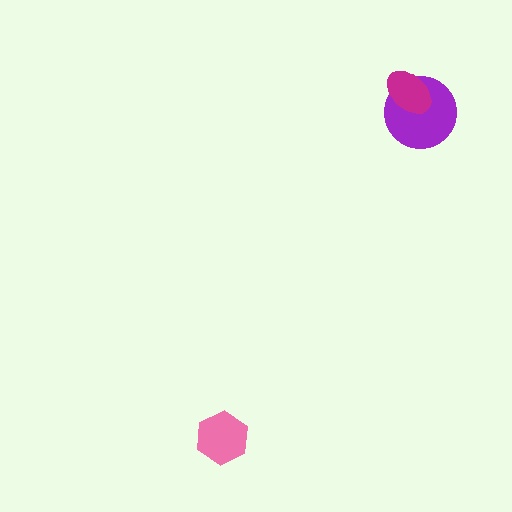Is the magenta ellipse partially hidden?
No, no other shape covers it.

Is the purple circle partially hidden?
Yes, it is partially covered by another shape.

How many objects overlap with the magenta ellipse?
1 object overlaps with the magenta ellipse.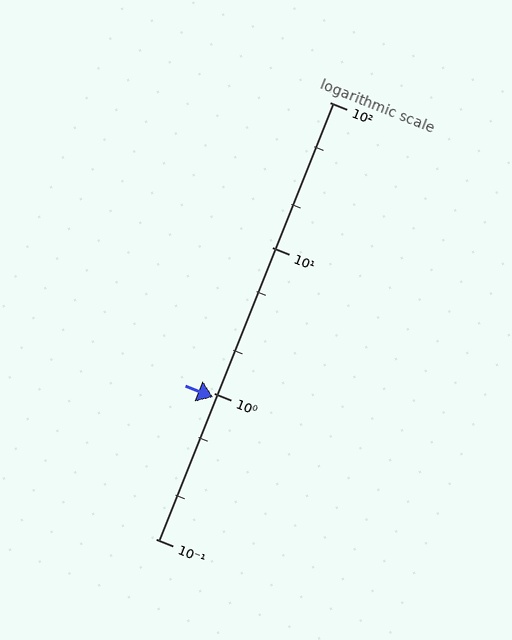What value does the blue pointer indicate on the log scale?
The pointer indicates approximately 0.94.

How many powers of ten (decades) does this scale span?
The scale spans 3 decades, from 0.1 to 100.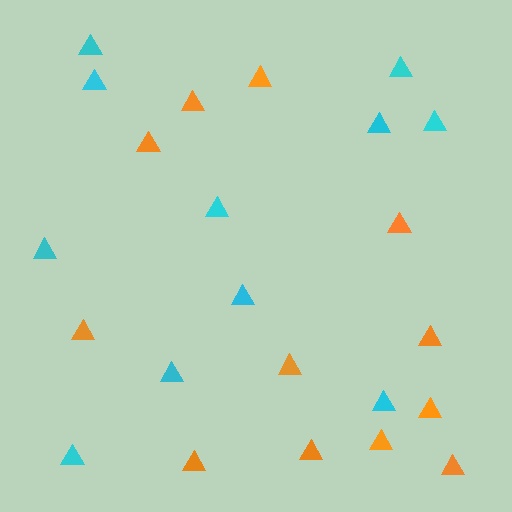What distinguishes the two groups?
There are 2 groups: one group of orange triangles (12) and one group of cyan triangles (11).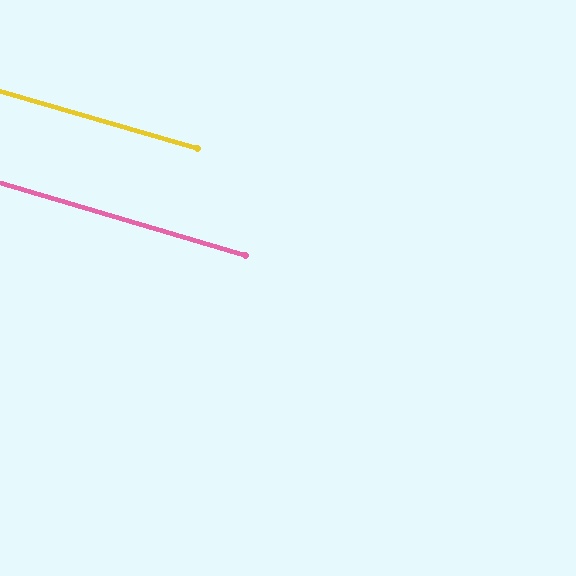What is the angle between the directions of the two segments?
Approximately 0 degrees.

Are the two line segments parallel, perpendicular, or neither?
Parallel — their directions differ by only 0.2°.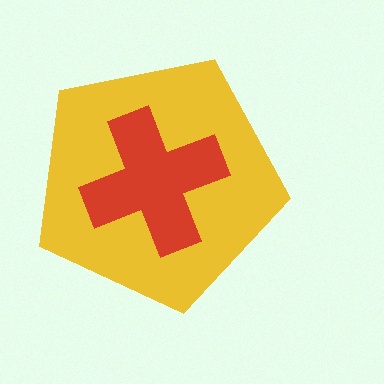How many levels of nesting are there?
2.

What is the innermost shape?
The red cross.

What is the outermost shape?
The yellow pentagon.